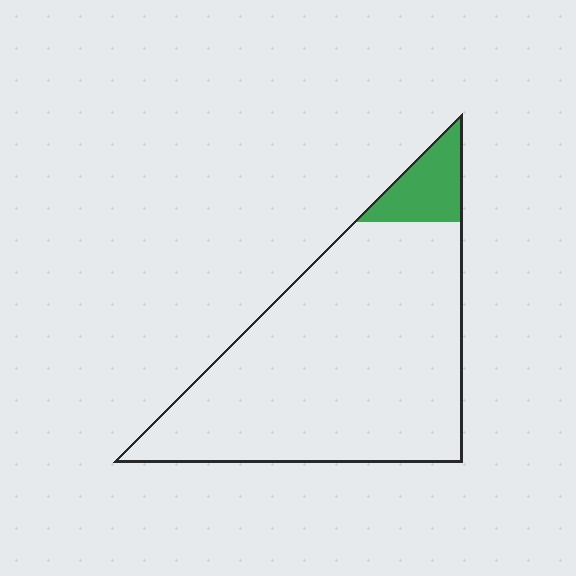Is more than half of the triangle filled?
No.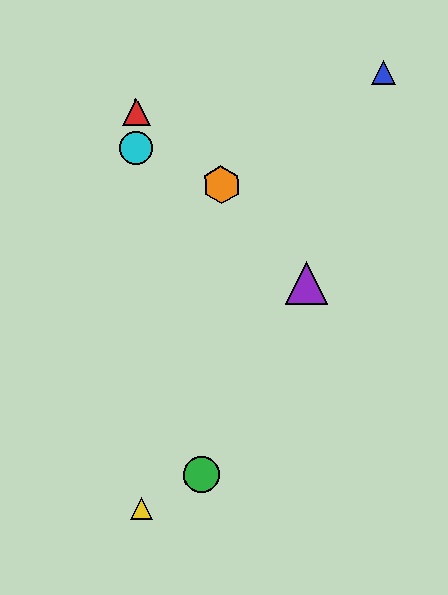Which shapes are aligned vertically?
The red triangle, the yellow triangle, the cyan circle are aligned vertically.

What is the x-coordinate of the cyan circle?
The cyan circle is at x≈136.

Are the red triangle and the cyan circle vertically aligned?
Yes, both are at x≈136.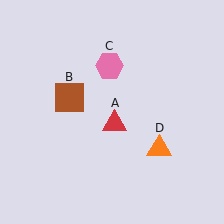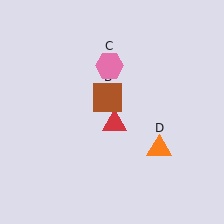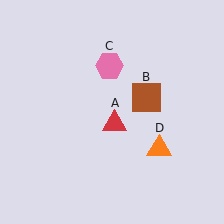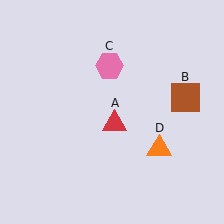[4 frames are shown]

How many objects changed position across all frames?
1 object changed position: brown square (object B).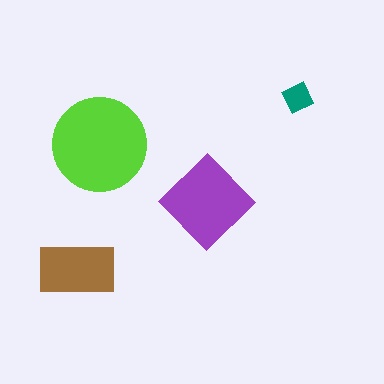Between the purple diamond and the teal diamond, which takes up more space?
The purple diamond.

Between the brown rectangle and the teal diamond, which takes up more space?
The brown rectangle.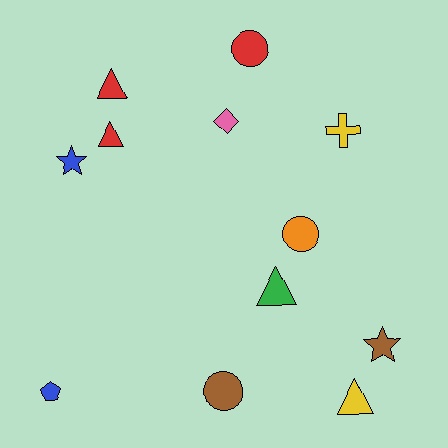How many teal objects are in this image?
There are no teal objects.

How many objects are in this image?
There are 12 objects.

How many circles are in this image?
There are 3 circles.